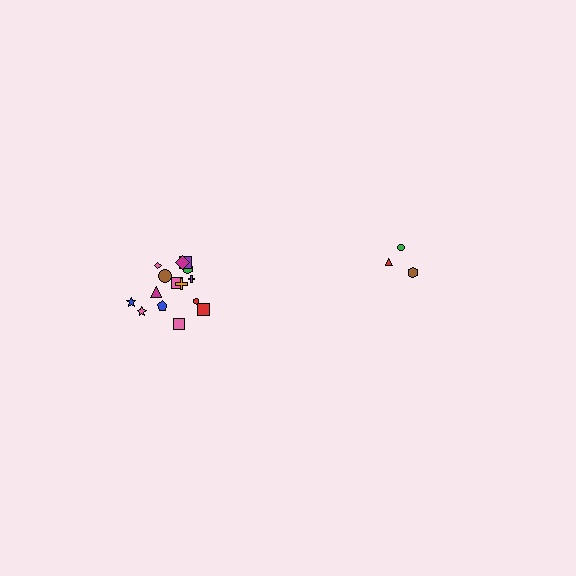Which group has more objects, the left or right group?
The left group.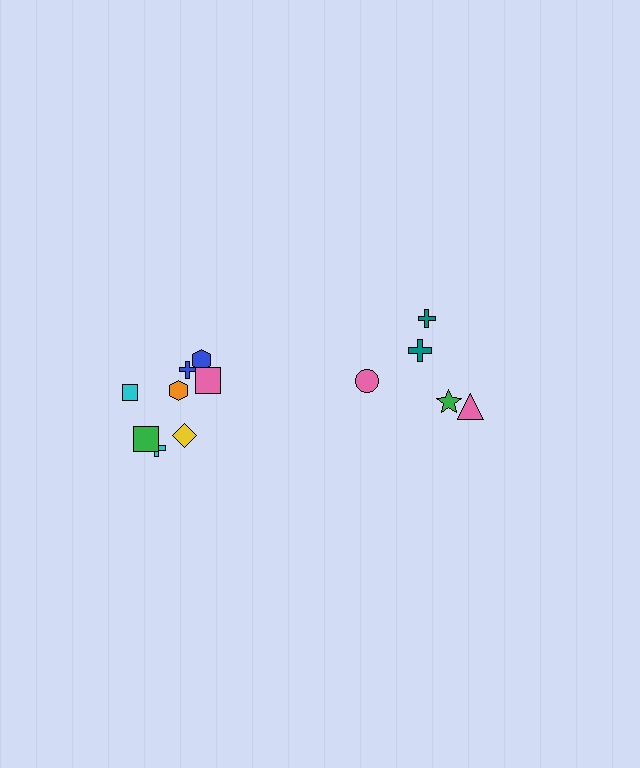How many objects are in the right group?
There are 5 objects.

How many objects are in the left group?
There are 8 objects.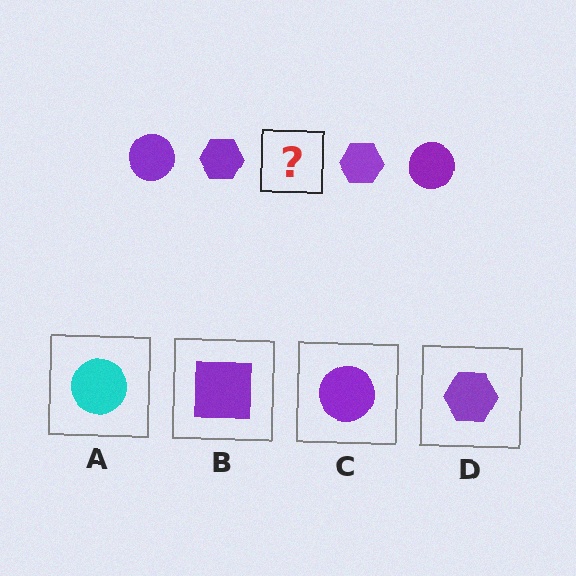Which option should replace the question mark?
Option C.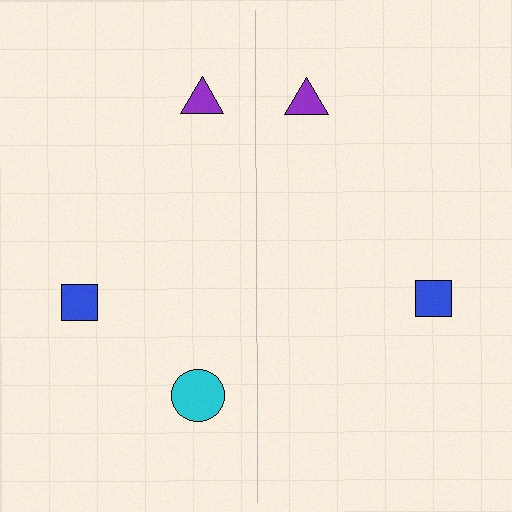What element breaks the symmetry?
A cyan circle is missing from the right side.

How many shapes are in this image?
There are 5 shapes in this image.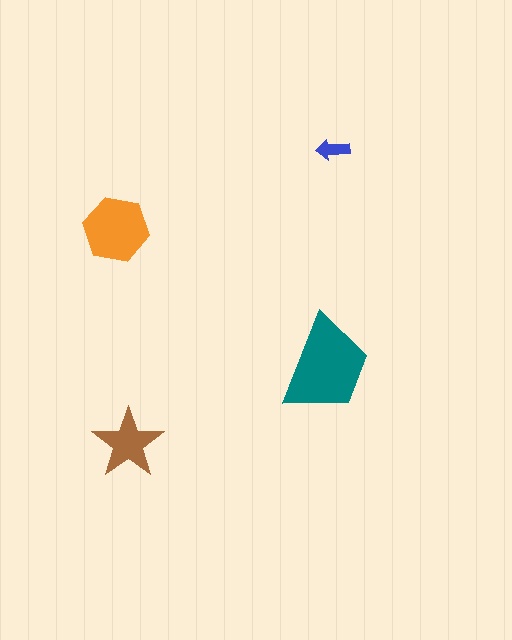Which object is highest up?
The blue arrow is topmost.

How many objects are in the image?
There are 4 objects in the image.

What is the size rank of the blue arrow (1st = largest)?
4th.